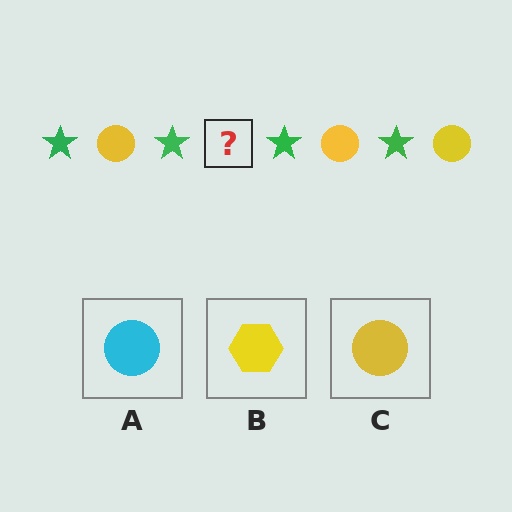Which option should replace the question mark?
Option C.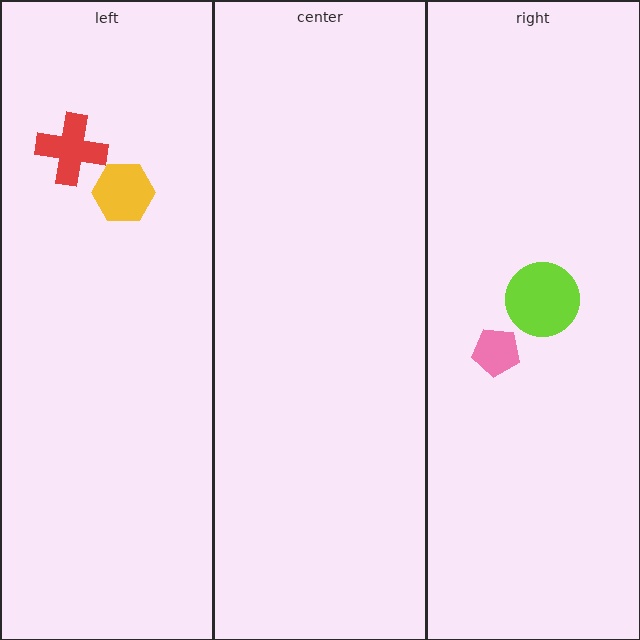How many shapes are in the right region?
2.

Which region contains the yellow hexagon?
The left region.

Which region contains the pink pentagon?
The right region.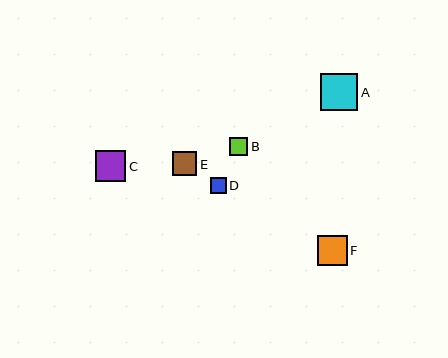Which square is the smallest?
Square D is the smallest with a size of approximately 16 pixels.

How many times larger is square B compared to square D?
Square B is approximately 1.2 times the size of square D.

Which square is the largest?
Square A is the largest with a size of approximately 37 pixels.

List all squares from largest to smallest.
From largest to smallest: A, C, F, E, B, D.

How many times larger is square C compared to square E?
Square C is approximately 1.3 times the size of square E.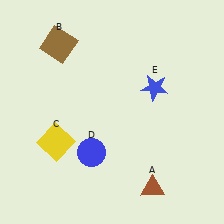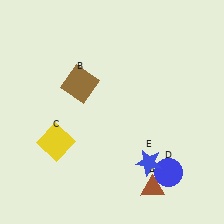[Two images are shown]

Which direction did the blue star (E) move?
The blue star (E) moved down.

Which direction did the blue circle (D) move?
The blue circle (D) moved right.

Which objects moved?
The objects that moved are: the brown square (B), the blue circle (D), the blue star (E).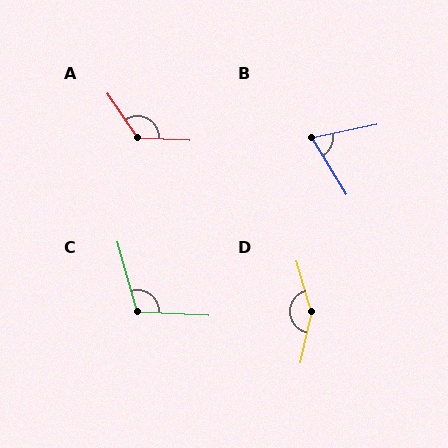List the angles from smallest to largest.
B (70°), C (108°), A (127°), D (152°).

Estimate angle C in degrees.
Approximately 108 degrees.